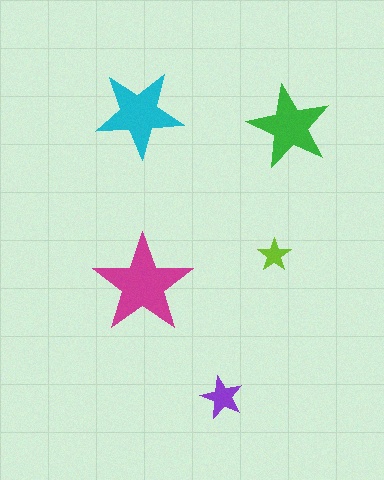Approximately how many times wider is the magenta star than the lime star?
About 3 times wider.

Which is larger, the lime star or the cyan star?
The cyan one.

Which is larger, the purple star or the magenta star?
The magenta one.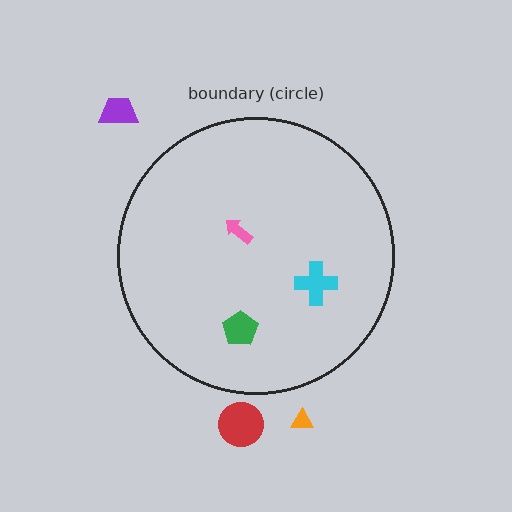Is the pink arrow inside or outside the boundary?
Inside.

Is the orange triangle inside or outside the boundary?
Outside.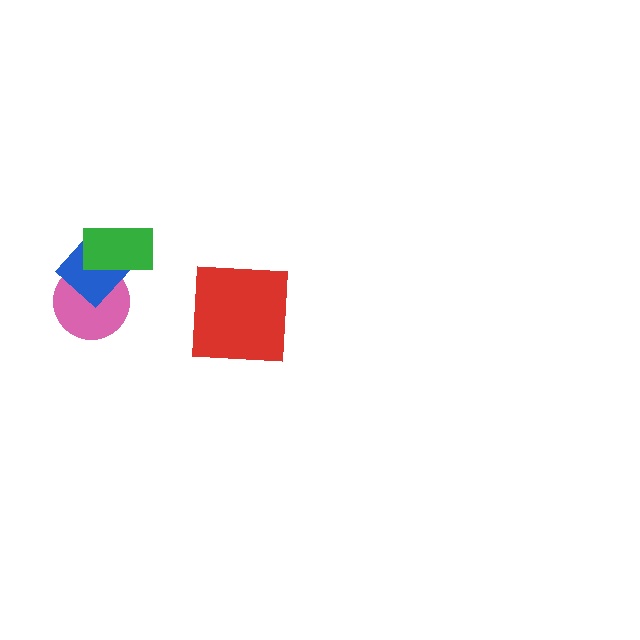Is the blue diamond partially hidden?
Yes, it is partially covered by another shape.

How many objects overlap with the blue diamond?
2 objects overlap with the blue diamond.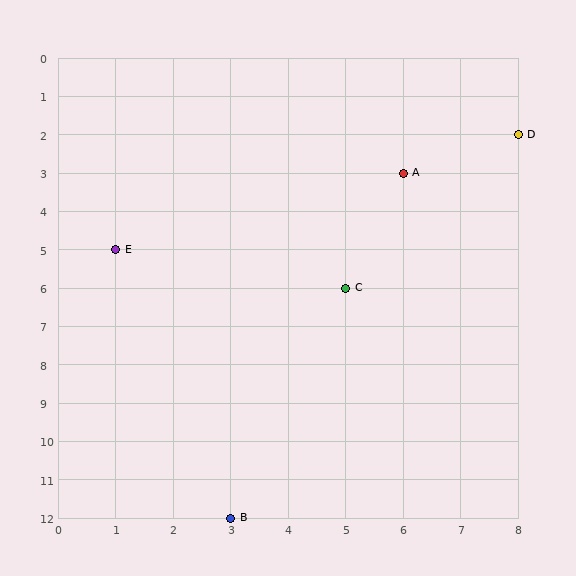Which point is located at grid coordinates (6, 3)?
Point A is at (6, 3).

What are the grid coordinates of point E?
Point E is at grid coordinates (1, 5).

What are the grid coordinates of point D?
Point D is at grid coordinates (8, 2).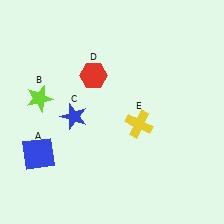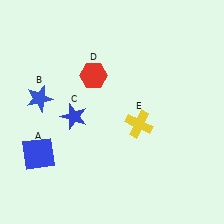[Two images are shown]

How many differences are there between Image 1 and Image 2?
There is 1 difference between the two images.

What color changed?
The star (B) changed from lime in Image 1 to blue in Image 2.